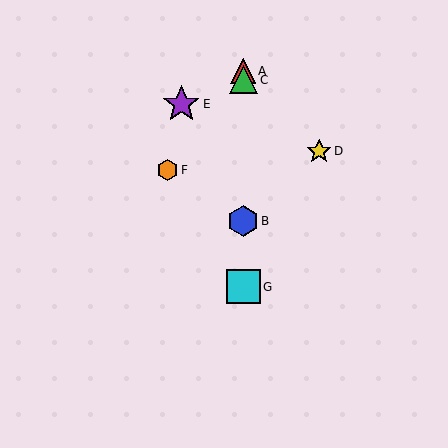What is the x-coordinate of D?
Object D is at x≈319.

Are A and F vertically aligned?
No, A is at x≈243 and F is at x≈168.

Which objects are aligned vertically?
Objects A, B, C, G are aligned vertically.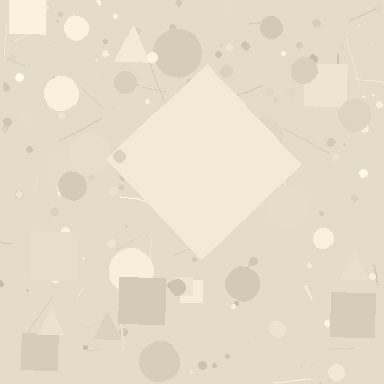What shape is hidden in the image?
A diamond is hidden in the image.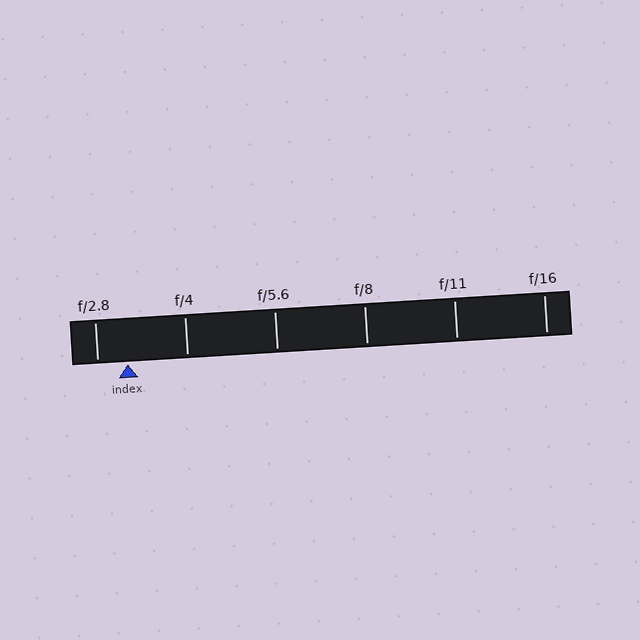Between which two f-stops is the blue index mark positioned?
The index mark is between f/2.8 and f/4.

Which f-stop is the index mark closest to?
The index mark is closest to f/2.8.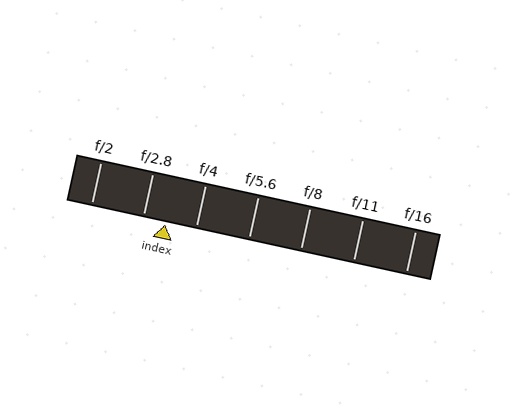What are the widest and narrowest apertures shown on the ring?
The widest aperture shown is f/2 and the narrowest is f/16.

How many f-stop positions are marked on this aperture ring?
There are 7 f-stop positions marked.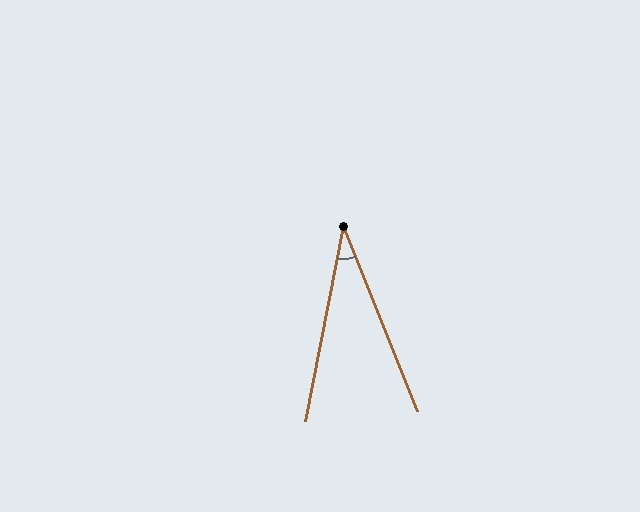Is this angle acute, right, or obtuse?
It is acute.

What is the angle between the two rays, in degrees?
Approximately 33 degrees.